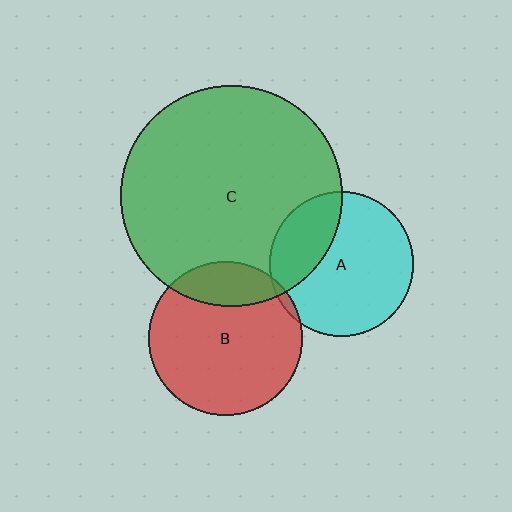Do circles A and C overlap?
Yes.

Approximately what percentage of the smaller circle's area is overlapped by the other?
Approximately 30%.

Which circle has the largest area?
Circle C (green).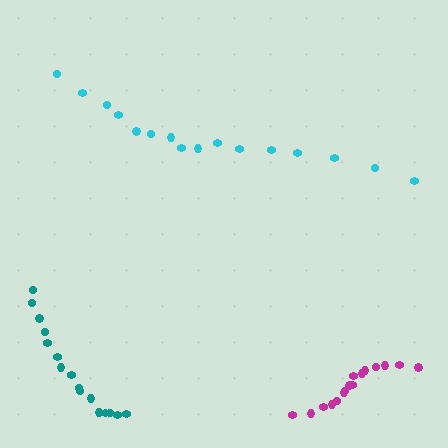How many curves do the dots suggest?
There are 3 distinct paths.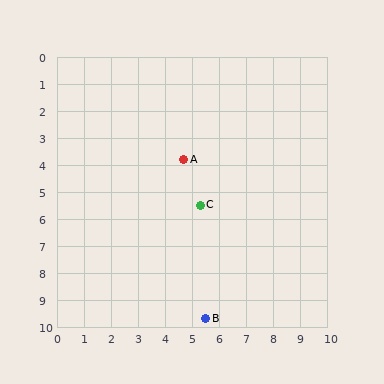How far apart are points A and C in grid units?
Points A and C are about 1.8 grid units apart.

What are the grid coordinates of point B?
Point B is at approximately (5.5, 9.7).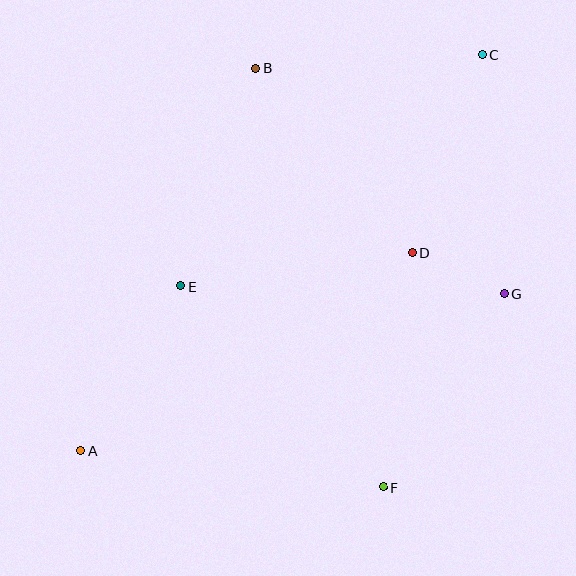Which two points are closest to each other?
Points D and G are closest to each other.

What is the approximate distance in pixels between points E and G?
The distance between E and G is approximately 324 pixels.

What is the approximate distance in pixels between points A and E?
The distance between A and E is approximately 192 pixels.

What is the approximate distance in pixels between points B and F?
The distance between B and F is approximately 438 pixels.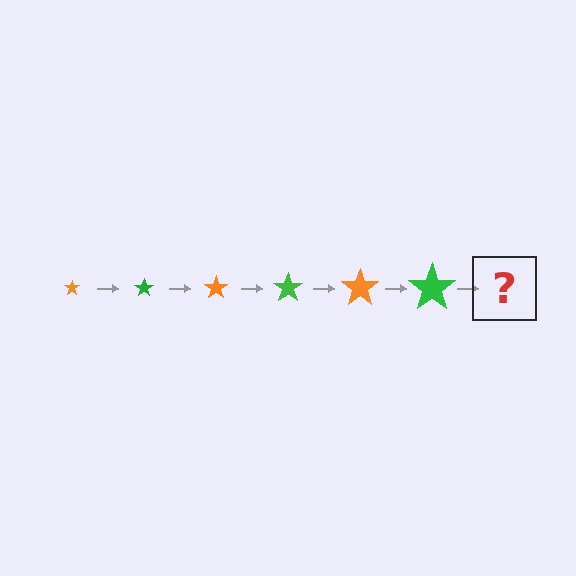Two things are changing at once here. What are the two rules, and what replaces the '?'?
The two rules are that the star grows larger each step and the color cycles through orange and green. The '?' should be an orange star, larger than the previous one.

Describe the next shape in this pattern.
It should be an orange star, larger than the previous one.